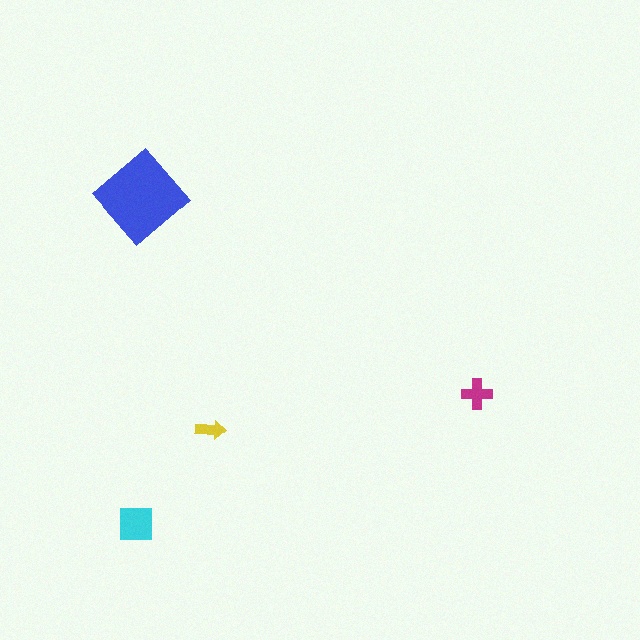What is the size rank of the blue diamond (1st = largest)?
1st.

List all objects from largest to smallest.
The blue diamond, the cyan square, the magenta cross, the yellow arrow.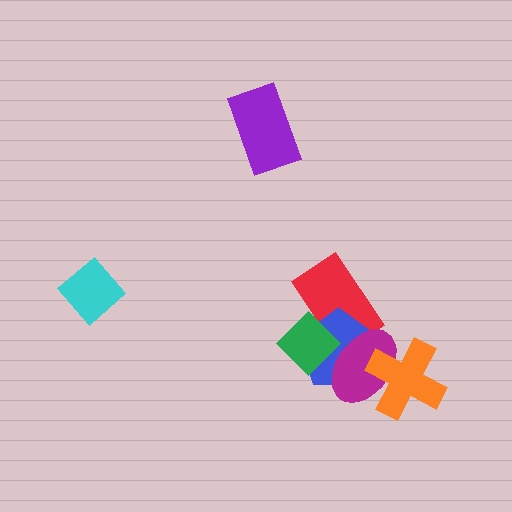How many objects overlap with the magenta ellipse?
4 objects overlap with the magenta ellipse.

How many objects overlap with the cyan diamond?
0 objects overlap with the cyan diamond.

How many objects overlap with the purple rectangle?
0 objects overlap with the purple rectangle.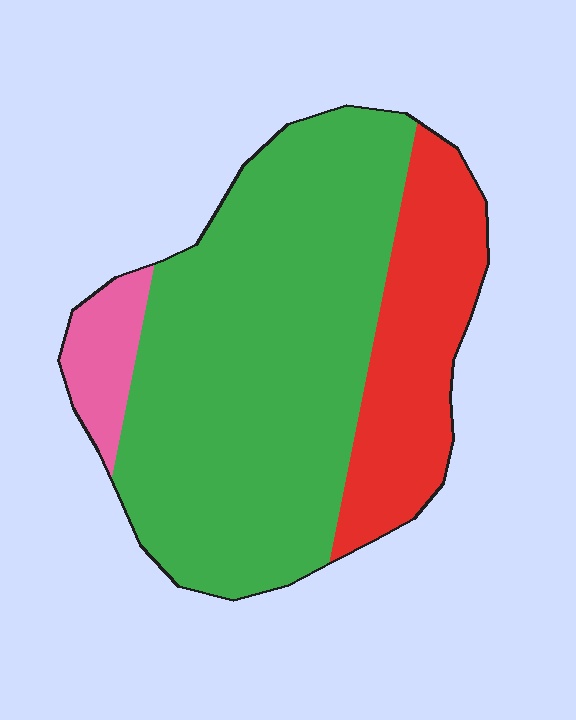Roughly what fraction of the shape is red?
Red takes up between a sixth and a third of the shape.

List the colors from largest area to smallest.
From largest to smallest: green, red, pink.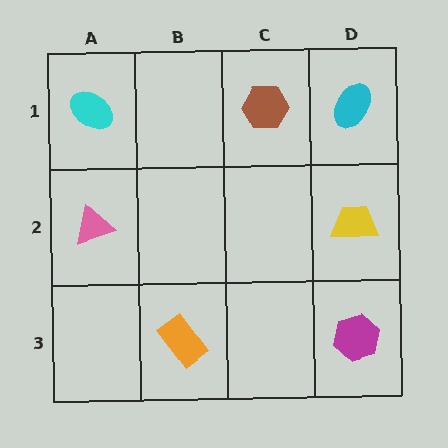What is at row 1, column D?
A cyan ellipse.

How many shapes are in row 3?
2 shapes.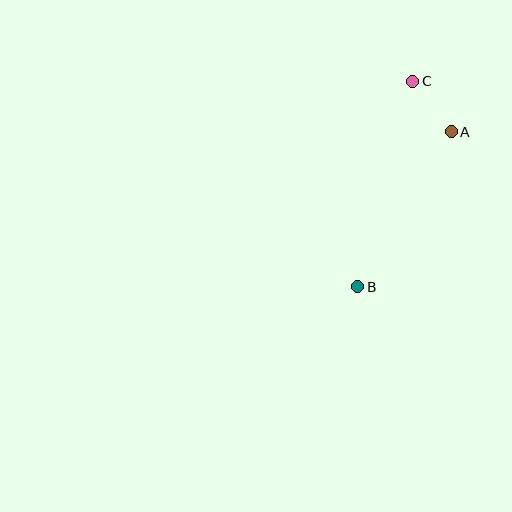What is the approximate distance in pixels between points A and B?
The distance between A and B is approximately 181 pixels.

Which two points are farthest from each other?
Points B and C are farthest from each other.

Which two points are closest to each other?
Points A and C are closest to each other.